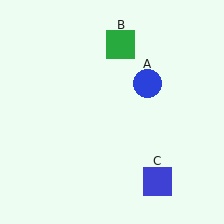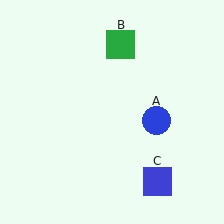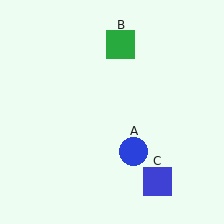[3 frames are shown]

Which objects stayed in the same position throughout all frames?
Green square (object B) and blue square (object C) remained stationary.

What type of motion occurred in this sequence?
The blue circle (object A) rotated clockwise around the center of the scene.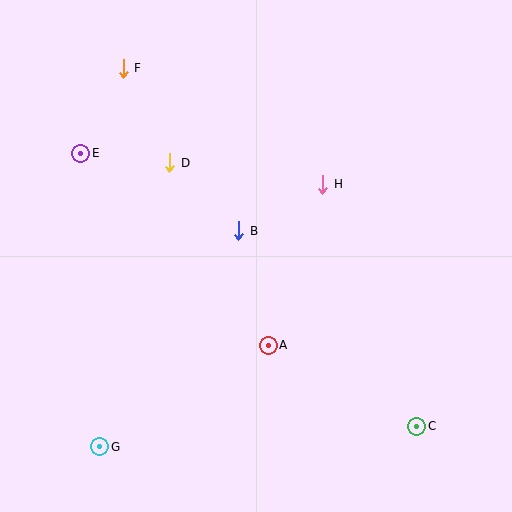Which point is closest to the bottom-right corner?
Point C is closest to the bottom-right corner.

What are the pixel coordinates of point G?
Point G is at (100, 447).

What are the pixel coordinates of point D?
Point D is at (170, 163).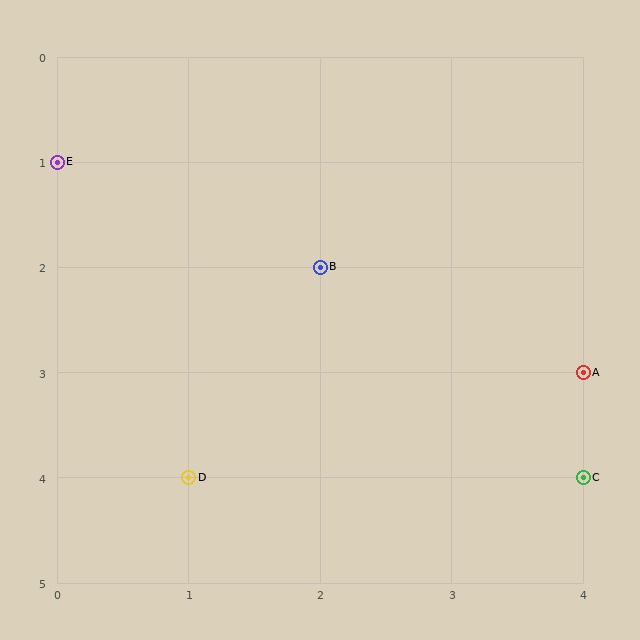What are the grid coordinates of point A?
Point A is at grid coordinates (4, 3).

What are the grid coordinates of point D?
Point D is at grid coordinates (1, 4).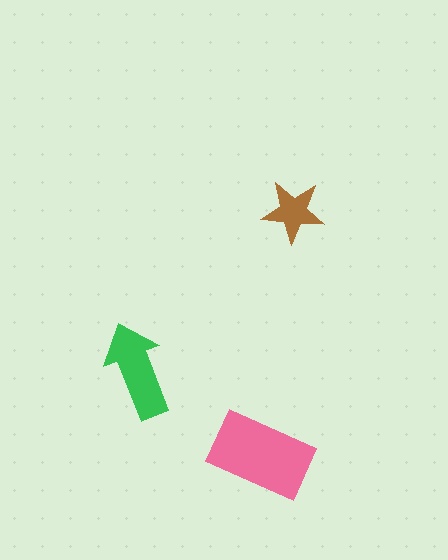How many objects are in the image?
There are 3 objects in the image.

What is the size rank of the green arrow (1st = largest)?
2nd.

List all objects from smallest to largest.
The brown star, the green arrow, the pink rectangle.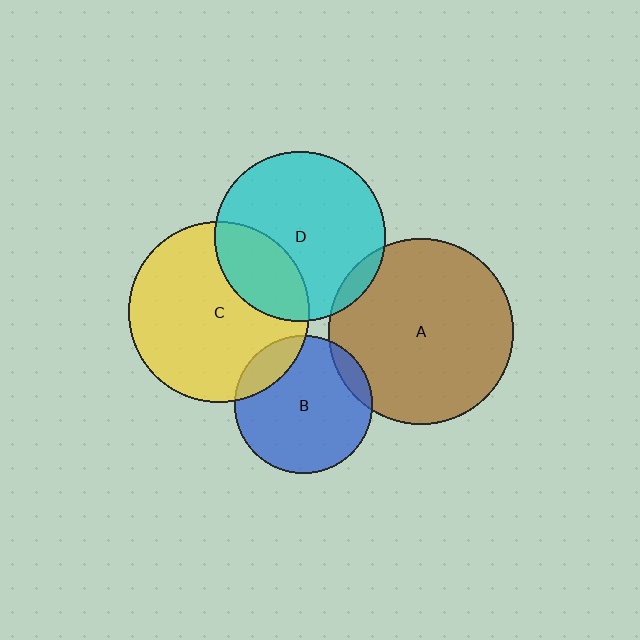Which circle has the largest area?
Circle A (brown).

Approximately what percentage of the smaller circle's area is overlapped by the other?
Approximately 25%.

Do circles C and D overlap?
Yes.